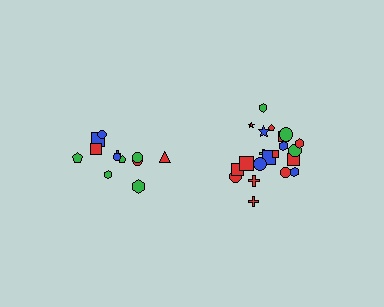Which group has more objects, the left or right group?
The right group.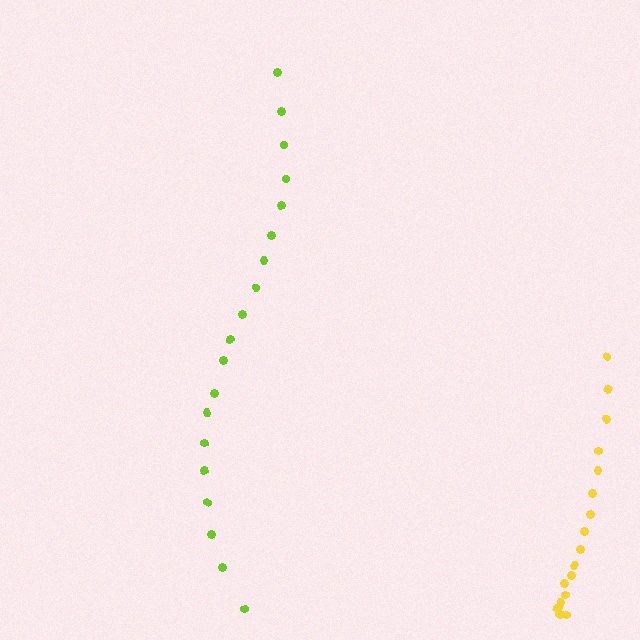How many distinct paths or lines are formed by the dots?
There are 2 distinct paths.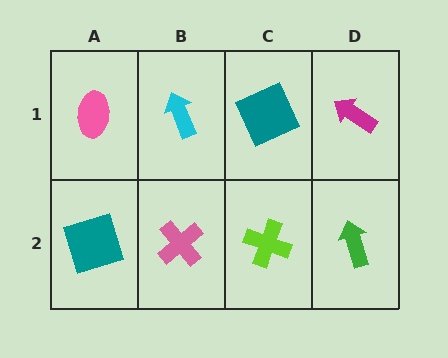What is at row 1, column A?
A pink ellipse.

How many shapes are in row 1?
4 shapes.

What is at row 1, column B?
A cyan arrow.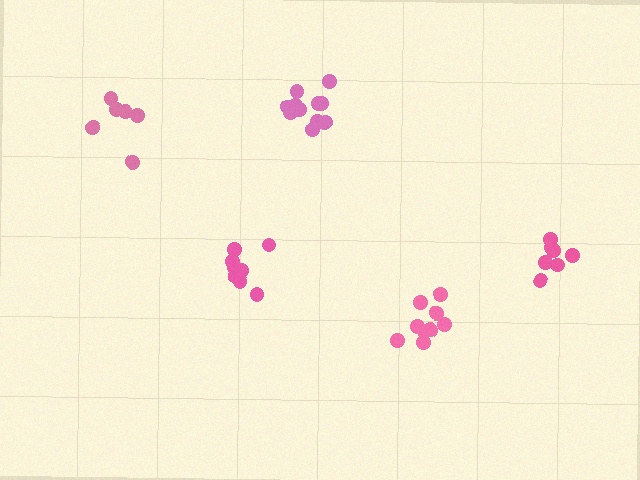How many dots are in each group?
Group 1: 9 dots, Group 2: 6 dots, Group 3: 8 dots, Group 4: 7 dots, Group 5: 11 dots (41 total).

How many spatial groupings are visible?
There are 5 spatial groupings.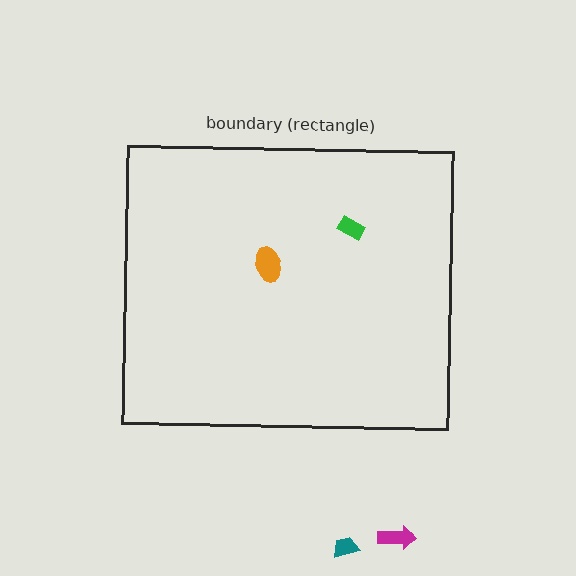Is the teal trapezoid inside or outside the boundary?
Outside.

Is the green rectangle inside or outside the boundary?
Inside.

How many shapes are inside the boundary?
2 inside, 2 outside.